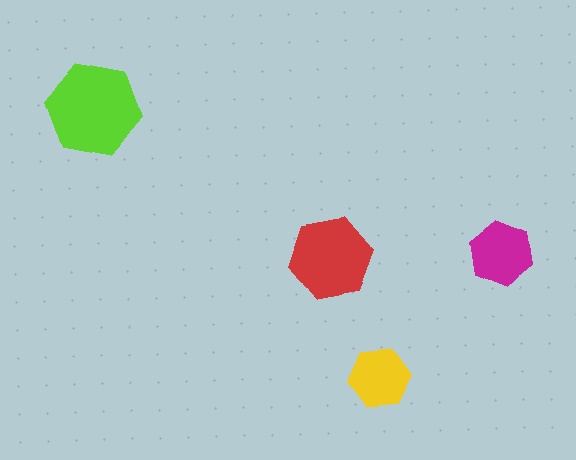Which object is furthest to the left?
The lime hexagon is leftmost.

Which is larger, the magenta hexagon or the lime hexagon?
The lime one.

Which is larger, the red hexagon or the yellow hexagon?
The red one.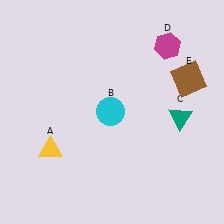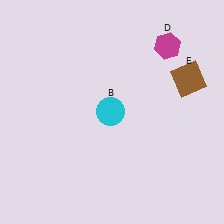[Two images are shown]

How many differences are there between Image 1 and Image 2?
There are 2 differences between the two images.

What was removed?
The teal triangle (C), the yellow triangle (A) were removed in Image 2.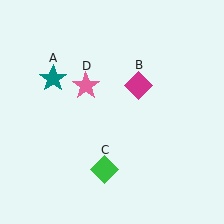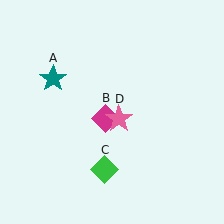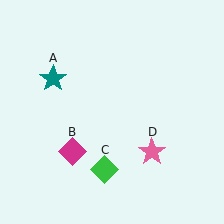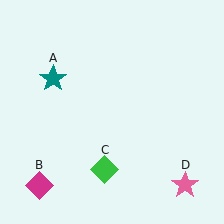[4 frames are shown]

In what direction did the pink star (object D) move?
The pink star (object D) moved down and to the right.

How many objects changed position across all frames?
2 objects changed position: magenta diamond (object B), pink star (object D).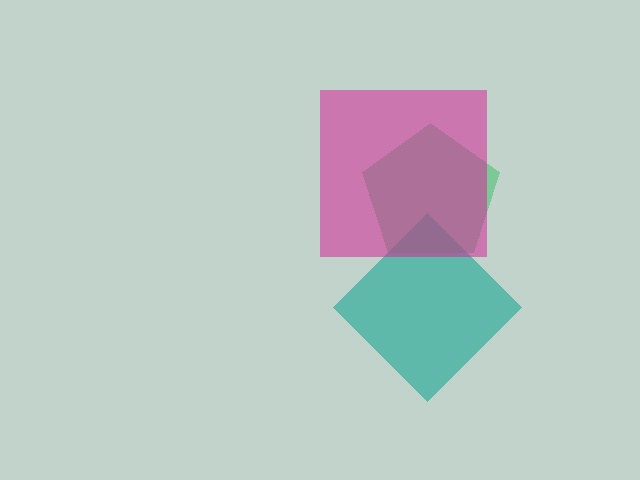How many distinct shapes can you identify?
There are 3 distinct shapes: a teal diamond, a green pentagon, a magenta square.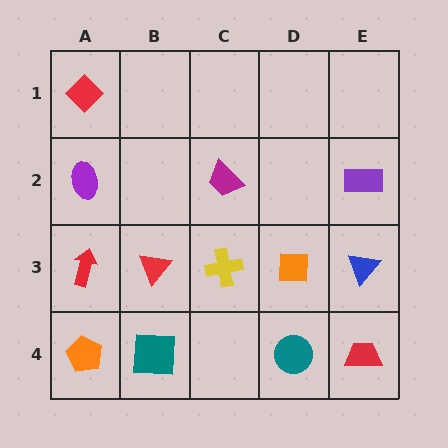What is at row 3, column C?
A yellow cross.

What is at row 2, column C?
A magenta trapezoid.